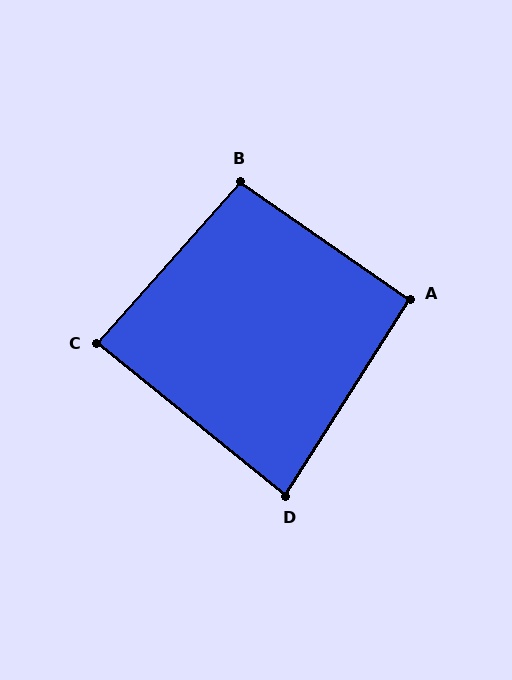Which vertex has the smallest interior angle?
D, at approximately 83 degrees.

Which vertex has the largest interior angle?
B, at approximately 97 degrees.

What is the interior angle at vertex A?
Approximately 93 degrees (approximately right).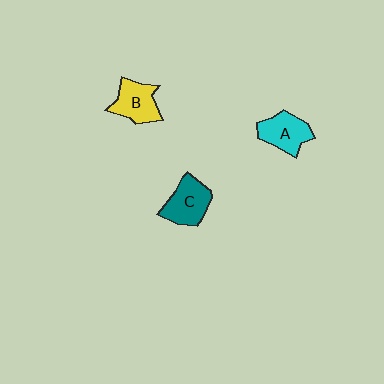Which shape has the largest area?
Shape C (teal).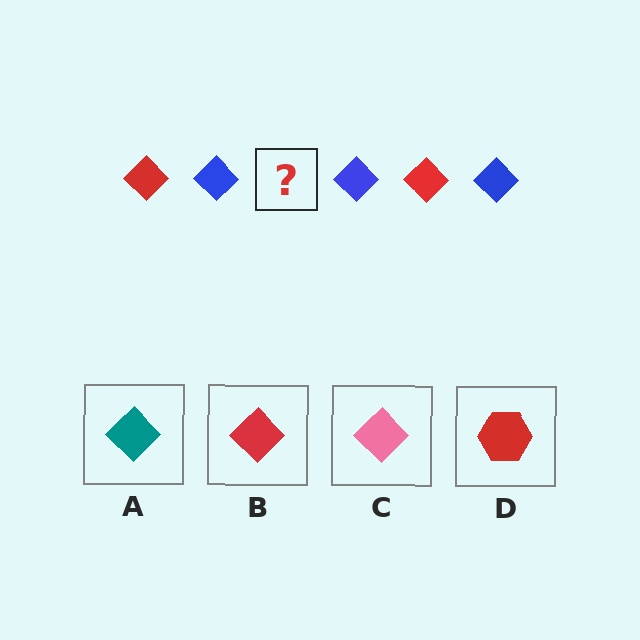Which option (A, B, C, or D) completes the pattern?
B.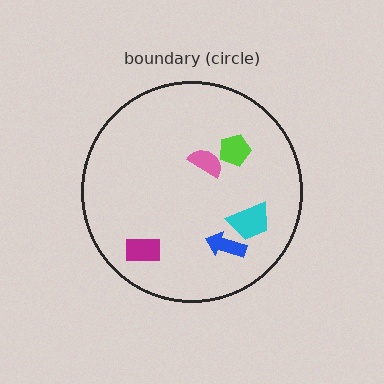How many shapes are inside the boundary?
5 inside, 0 outside.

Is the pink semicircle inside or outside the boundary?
Inside.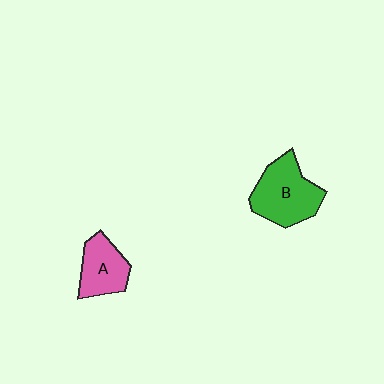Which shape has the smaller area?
Shape A (pink).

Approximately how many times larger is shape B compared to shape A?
Approximately 1.4 times.